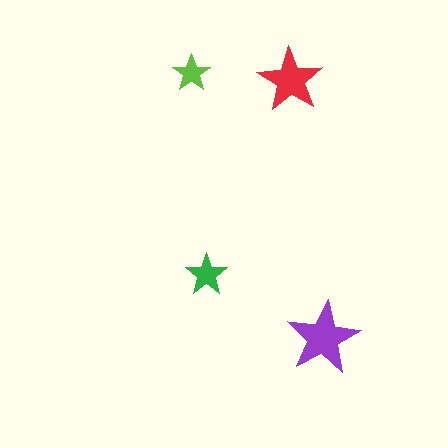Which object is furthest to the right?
The purple star is rightmost.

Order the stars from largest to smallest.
the purple one, the red one, the green one, the lime one.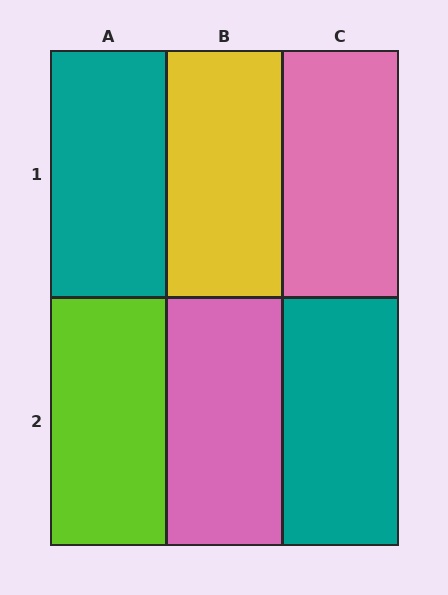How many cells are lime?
1 cell is lime.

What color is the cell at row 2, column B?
Pink.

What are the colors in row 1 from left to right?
Teal, yellow, pink.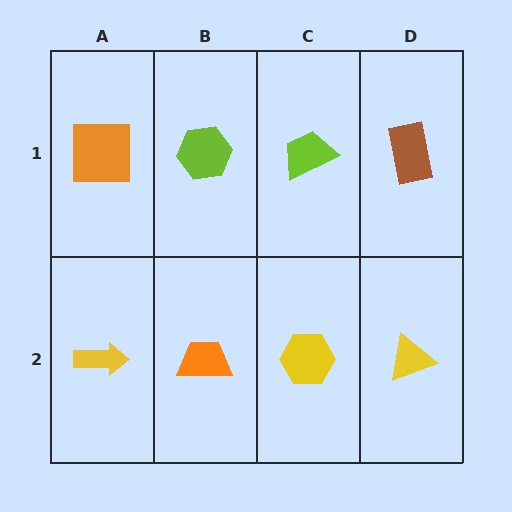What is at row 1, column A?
An orange square.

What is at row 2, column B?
An orange trapezoid.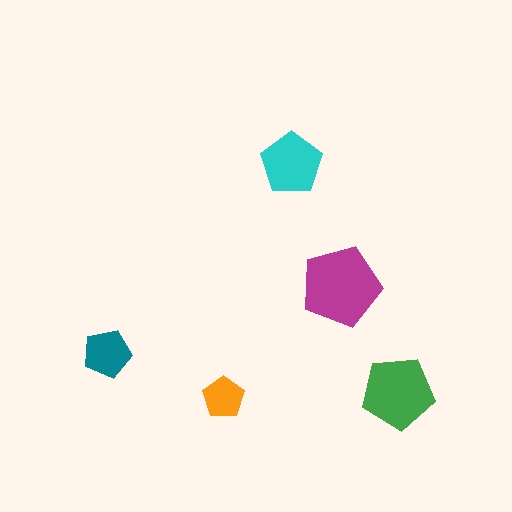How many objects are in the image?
There are 5 objects in the image.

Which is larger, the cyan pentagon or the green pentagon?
The green one.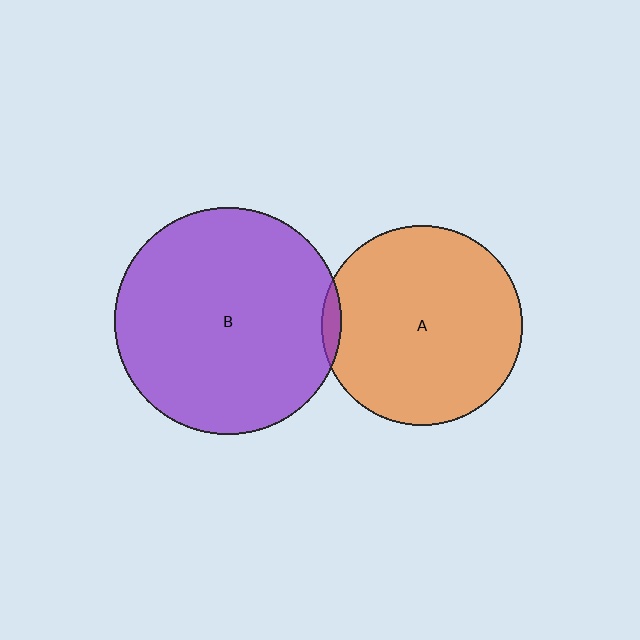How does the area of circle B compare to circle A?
Approximately 1.3 times.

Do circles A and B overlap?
Yes.